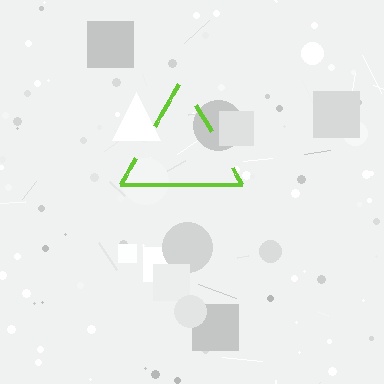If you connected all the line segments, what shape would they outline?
They would outline a triangle.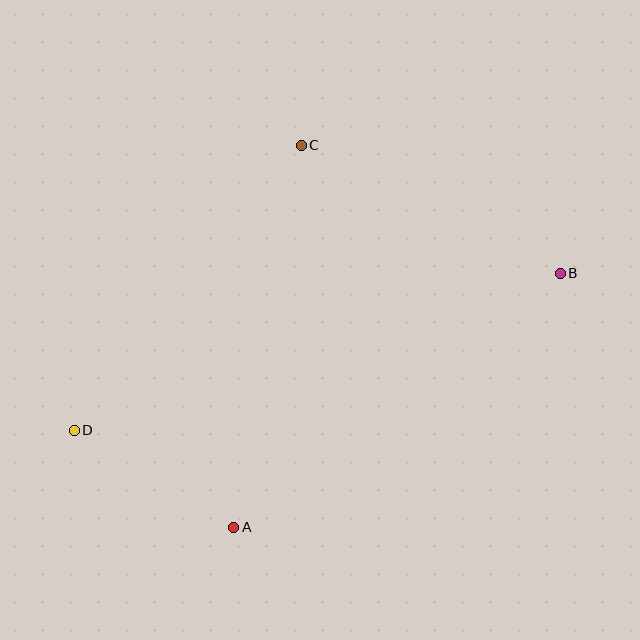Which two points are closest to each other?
Points A and D are closest to each other.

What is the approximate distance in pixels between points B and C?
The distance between B and C is approximately 289 pixels.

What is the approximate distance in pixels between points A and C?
The distance between A and C is approximately 388 pixels.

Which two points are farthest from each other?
Points B and D are farthest from each other.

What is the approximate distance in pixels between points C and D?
The distance between C and D is approximately 364 pixels.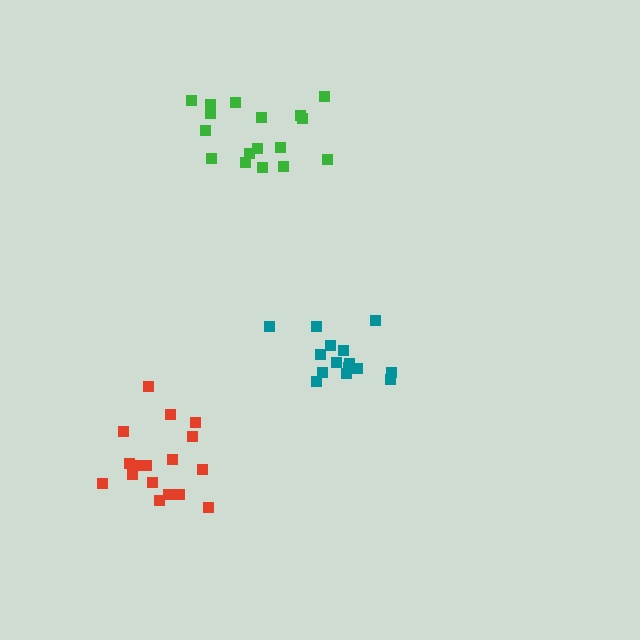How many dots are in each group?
Group 1: 17 dots, Group 2: 15 dots, Group 3: 17 dots (49 total).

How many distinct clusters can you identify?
There are 3 distinct clusters.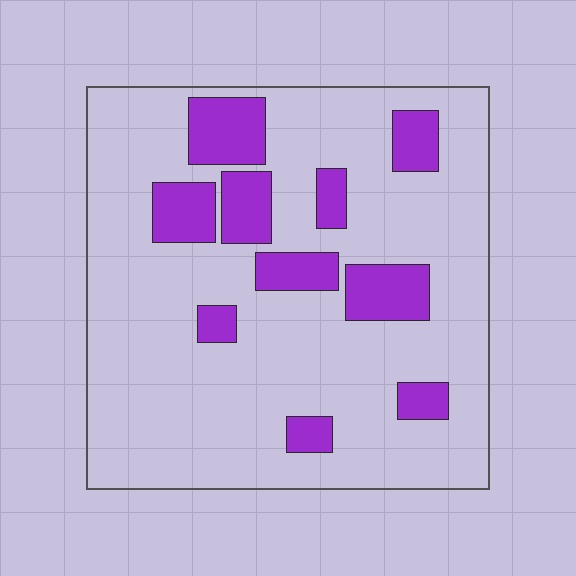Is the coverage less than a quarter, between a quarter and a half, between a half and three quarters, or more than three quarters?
Less than a quarter.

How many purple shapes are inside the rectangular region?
10.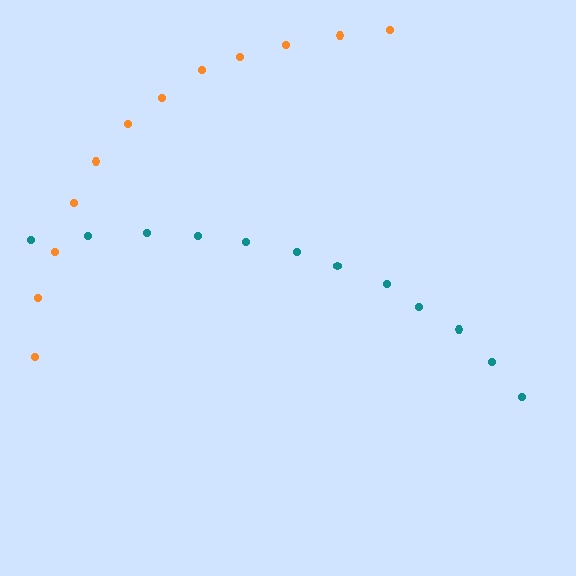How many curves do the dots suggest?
There are 2 distinct paths.